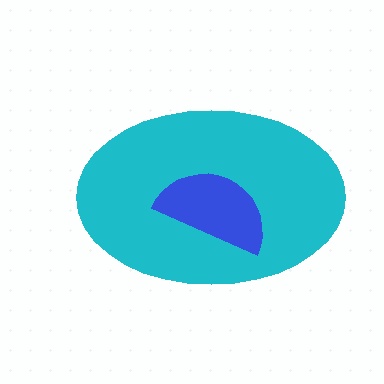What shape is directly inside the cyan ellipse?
The blue semicircle.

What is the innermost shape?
The blue semicircle.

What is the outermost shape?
The cyan ellipse.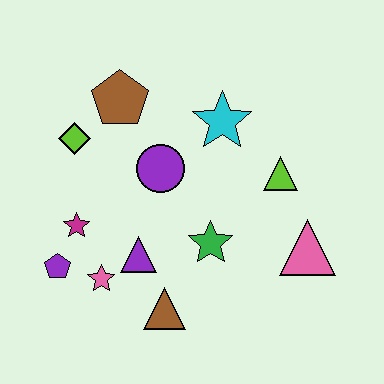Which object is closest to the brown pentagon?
The lime diamond is closest to the brown pentagon.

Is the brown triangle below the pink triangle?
Yes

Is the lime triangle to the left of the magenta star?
No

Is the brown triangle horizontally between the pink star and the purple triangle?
No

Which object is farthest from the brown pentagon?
The pink triangle is farthest from the brown pentagon.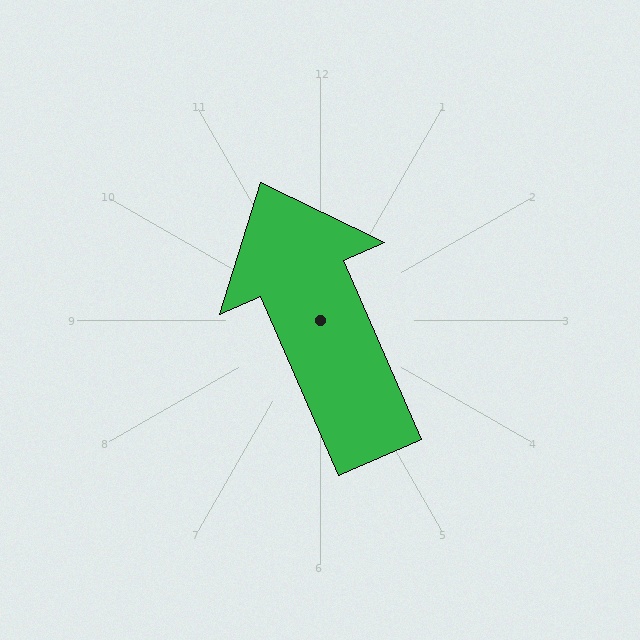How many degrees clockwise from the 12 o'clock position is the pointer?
Approximately 336 degrees.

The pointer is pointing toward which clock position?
Roughly 11 o'clock.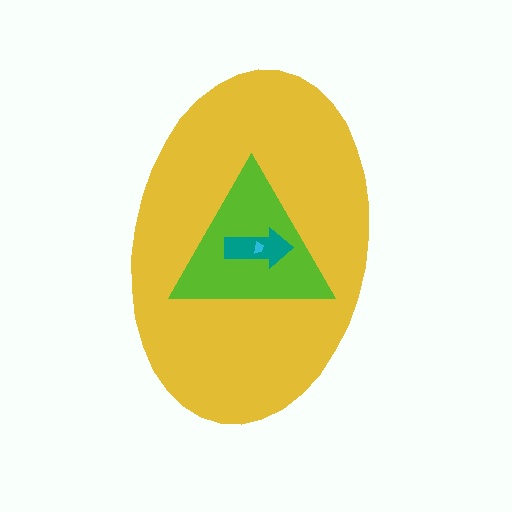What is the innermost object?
The cyan trapezoid.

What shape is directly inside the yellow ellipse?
The lime triangle.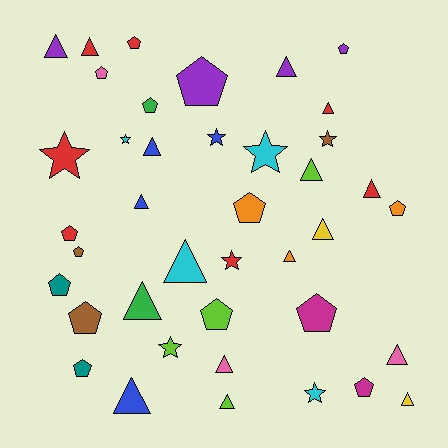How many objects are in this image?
There are 40 objects.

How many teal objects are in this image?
There are 2 teal objects.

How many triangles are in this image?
There are 17 triangles.